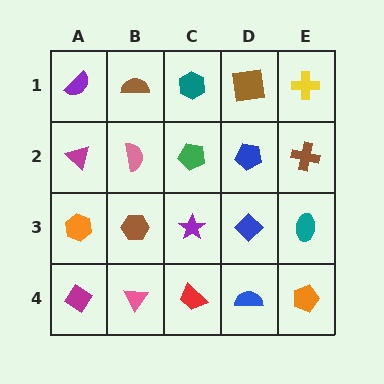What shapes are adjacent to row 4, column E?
A teal ellipse (row 3, column E), a blue semicircle (row 4, column D).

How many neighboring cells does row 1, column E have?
2.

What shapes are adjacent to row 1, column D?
A blue pentagon (row 2, column D), a teal hexagon (row 1, column C), a yellow cross (row 1, column E).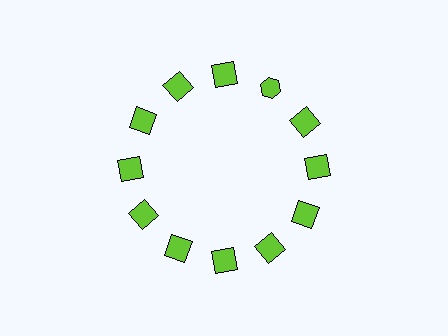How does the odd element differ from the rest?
It has a different shape: hexagon instead of square.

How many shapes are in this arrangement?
There are 12 shapes arranged in a ring pattern.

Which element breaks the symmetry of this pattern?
The lime hexagon at roughly the 1 o'clock position breaks the symmetry. All other shapes are lime squares.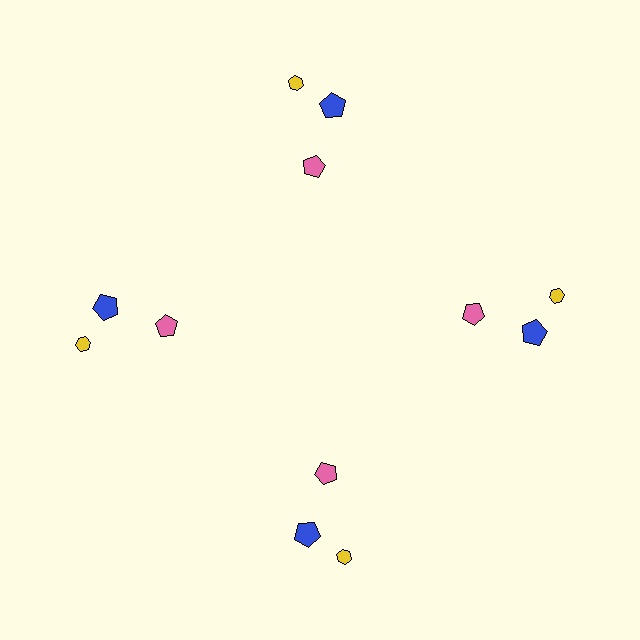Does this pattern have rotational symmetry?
Yes, this pattern has 4-fold rotational symmetry. It looks the same after rotating 90 degrees around the center.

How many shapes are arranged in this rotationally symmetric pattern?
There are 12 shapes, arranged in 4 groups of 3.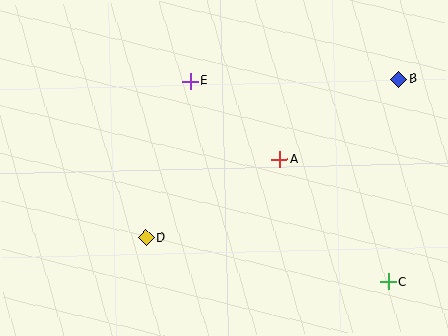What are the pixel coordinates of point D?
Point D is at (146, 238).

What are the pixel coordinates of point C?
Point C is at (388, 282).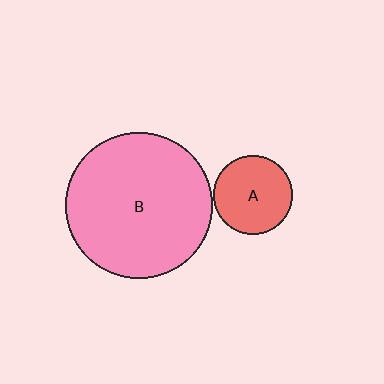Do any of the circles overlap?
No, none of the circles overlap.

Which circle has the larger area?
Circle B (pink).